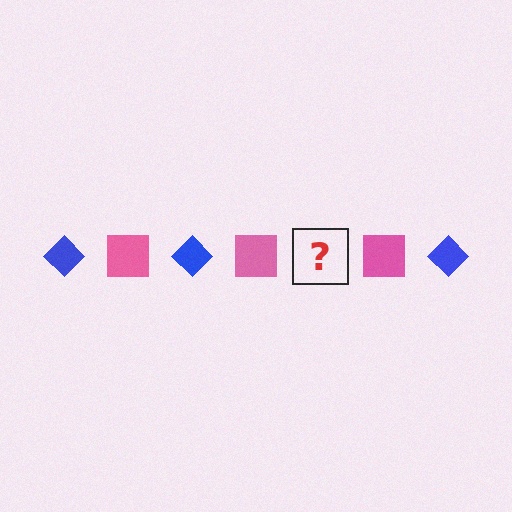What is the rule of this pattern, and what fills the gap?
The rule is that the pattern alternates between blue diamond and pink square. The gap should be filled with a blue diamond.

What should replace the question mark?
The question mark should be replaced with a blue diamond.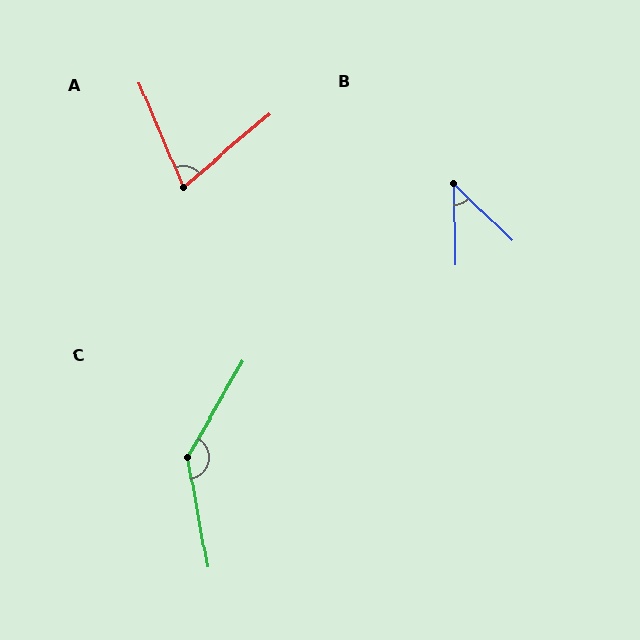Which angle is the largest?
C, at approximately 140 degrees.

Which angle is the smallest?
B, at approximately 45 degrees.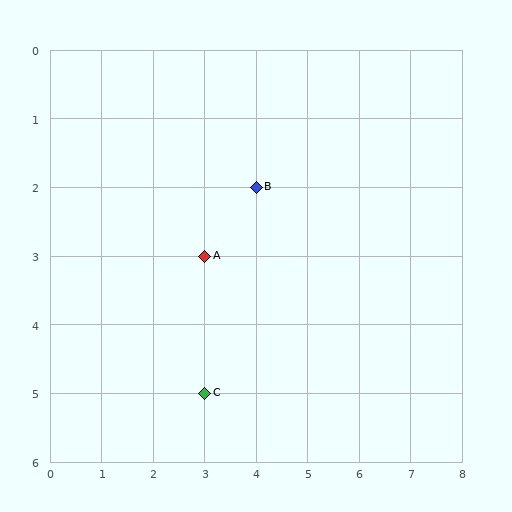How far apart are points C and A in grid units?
Points C and A are 2 rows apart.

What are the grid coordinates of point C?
Point C is at grid coordinates (3, 5).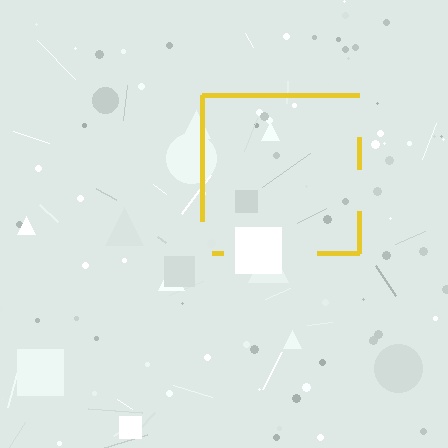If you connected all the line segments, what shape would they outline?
They would outline a square.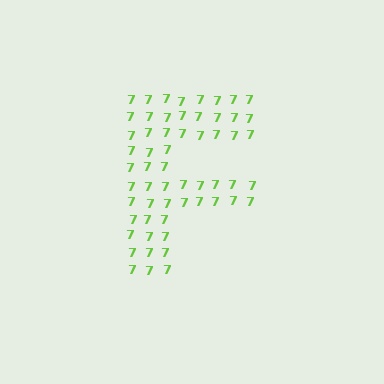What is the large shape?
The large shape is the letter F.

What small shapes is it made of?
It is made of small digit 7's.